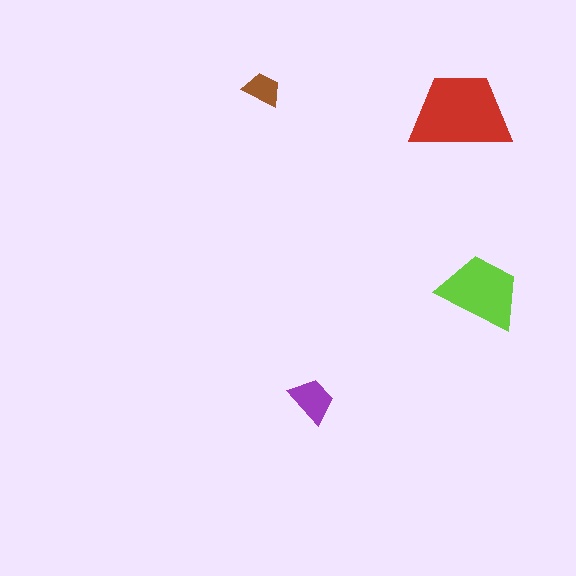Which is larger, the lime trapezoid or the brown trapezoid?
The lime one.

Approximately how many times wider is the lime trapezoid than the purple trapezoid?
About 2 times wider.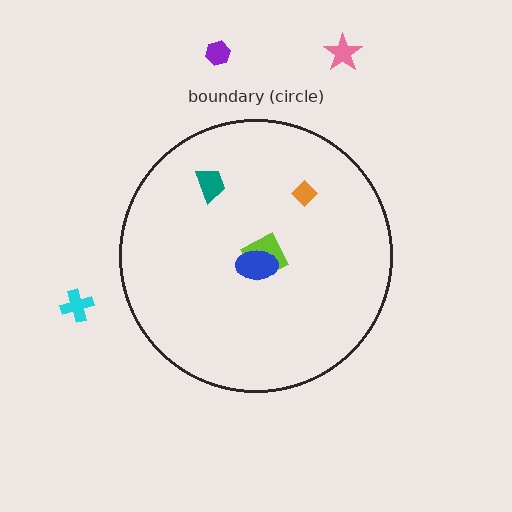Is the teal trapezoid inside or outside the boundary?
Inside.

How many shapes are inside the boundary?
4 inside, 3 outside.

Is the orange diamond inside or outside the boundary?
Inside.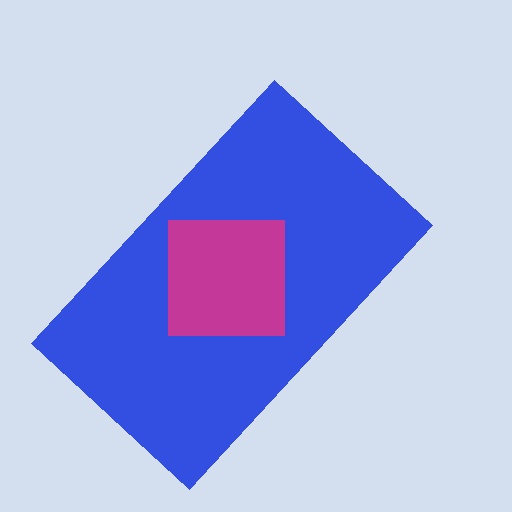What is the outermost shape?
The blue rectangle.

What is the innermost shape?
The magenta square.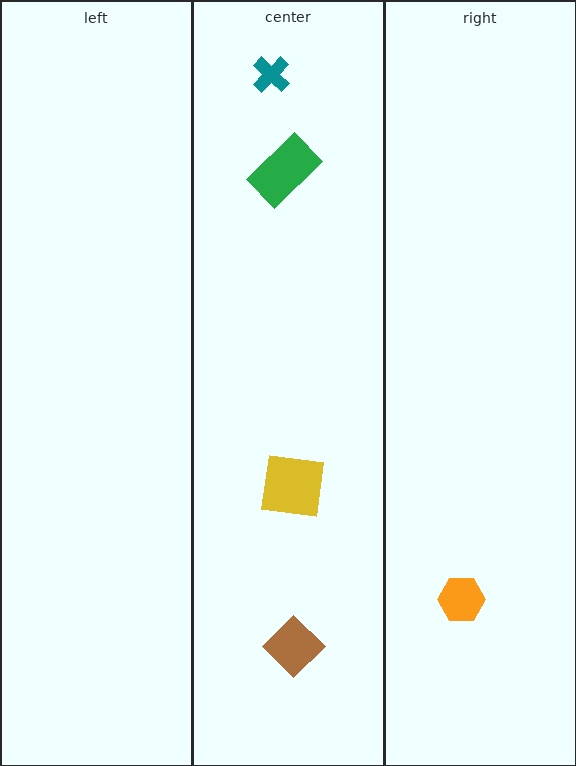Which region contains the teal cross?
The center region.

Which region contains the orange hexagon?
The right region.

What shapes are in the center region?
The teal cross, the green rectangle, the yellow square, the brown diamond.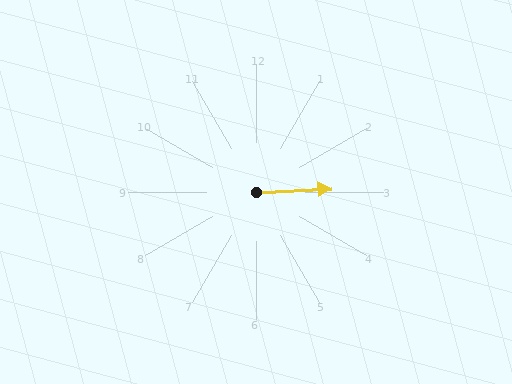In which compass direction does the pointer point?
East.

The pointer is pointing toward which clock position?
Roughly 3 o'clock.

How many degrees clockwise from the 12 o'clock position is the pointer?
Approximately 87 degrees.